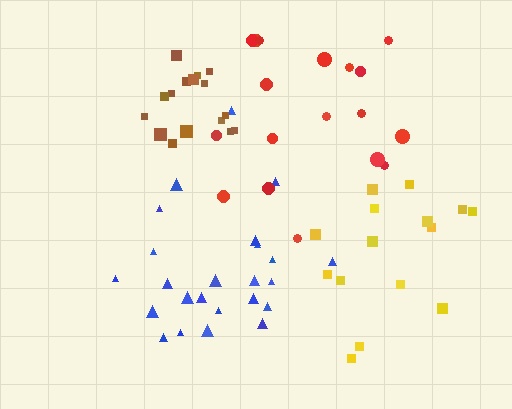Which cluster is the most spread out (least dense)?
Yellow.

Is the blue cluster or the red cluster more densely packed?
Blue.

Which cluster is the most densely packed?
Brown.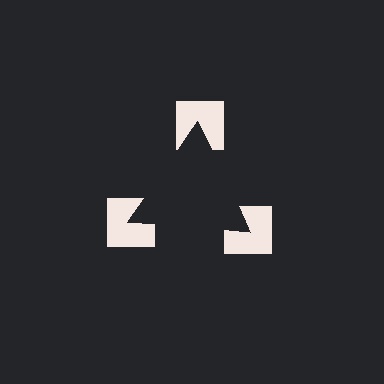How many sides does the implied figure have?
3 sides.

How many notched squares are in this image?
There are 3 — one at each vertex of the illusory triangle.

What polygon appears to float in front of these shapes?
An illusory triangle — its edges are inferred from the aligned wedge cuts in the notched squares, not physically drawn.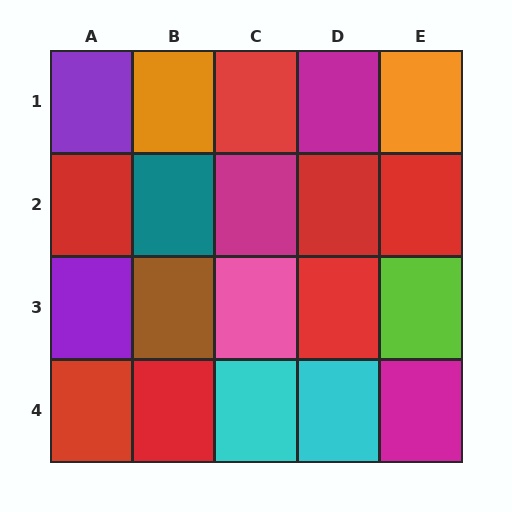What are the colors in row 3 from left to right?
Purple, brown, pink, red, lime.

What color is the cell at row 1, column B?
Orange.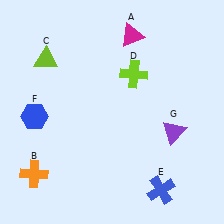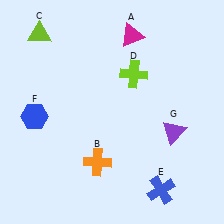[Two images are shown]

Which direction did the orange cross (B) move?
The orange cross (B) moved right.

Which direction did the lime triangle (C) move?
The lime triangle (C) moved up.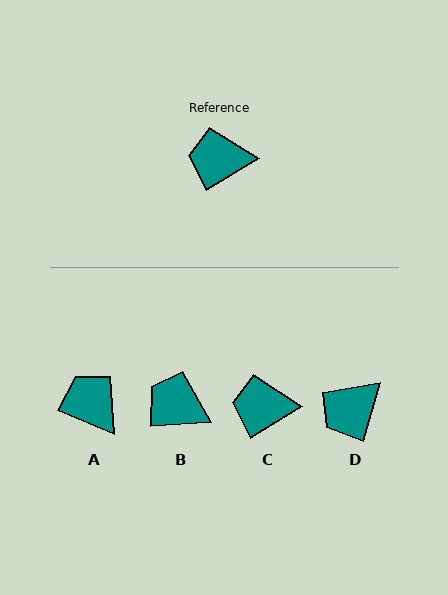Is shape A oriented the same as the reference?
No, it is off by about 54 degrees.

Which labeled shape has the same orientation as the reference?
C.